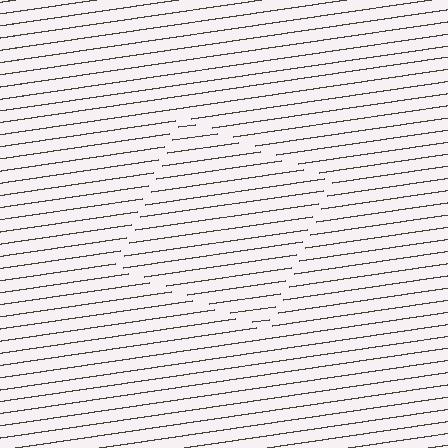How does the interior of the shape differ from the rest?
The interior of the shape contains the same grating, shifted by half a period — the contour is defined by the phase discontinuity where line-ends from the inner and outer gratings abut.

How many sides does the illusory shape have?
4 sides — the line-ends trace a square.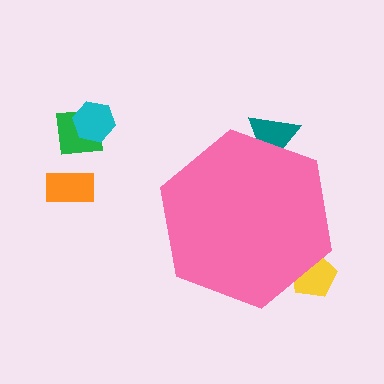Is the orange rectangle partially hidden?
No, the orange rectangle is fully visible.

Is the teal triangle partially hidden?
Yes, the teal triangle is partially hidden behind the pink hexagon.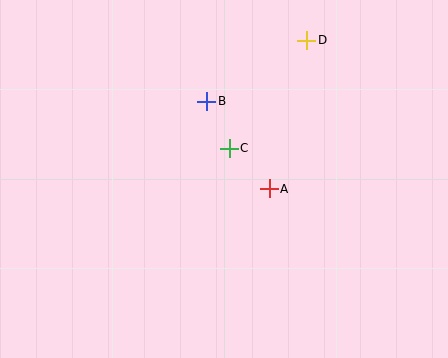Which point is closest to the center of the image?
Point C at (229, 148) is closest to the center.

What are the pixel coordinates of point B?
Point B is at (207, 101).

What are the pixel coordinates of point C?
Point C is at (229, 148).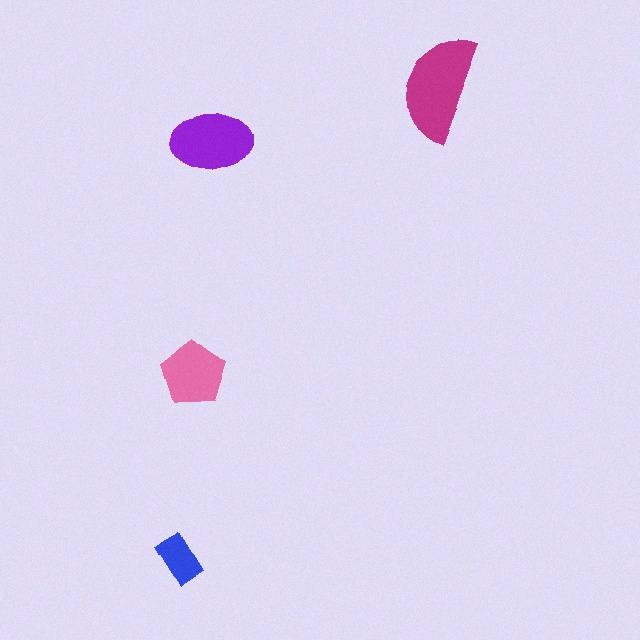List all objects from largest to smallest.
The magenta semicircle, the purple ellipse, the pink pentagon, the blue rectangle.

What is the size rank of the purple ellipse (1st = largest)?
2nd.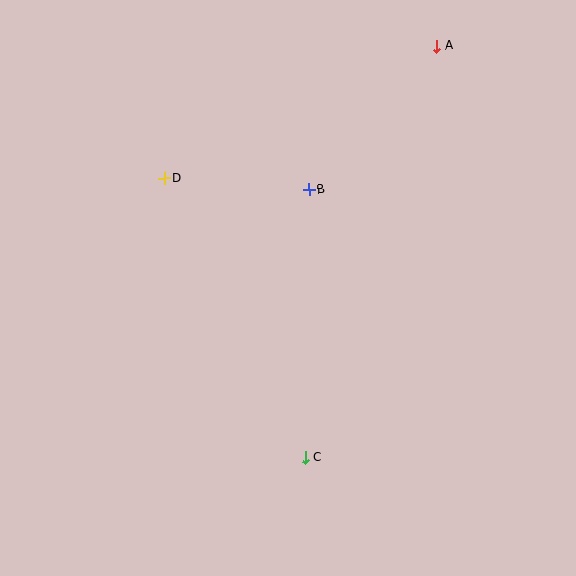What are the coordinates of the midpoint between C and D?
The midpoint between C and D is at (234, 318).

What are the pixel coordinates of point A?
Point A is at (437, 46).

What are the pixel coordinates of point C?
Point C is at (305, 458).